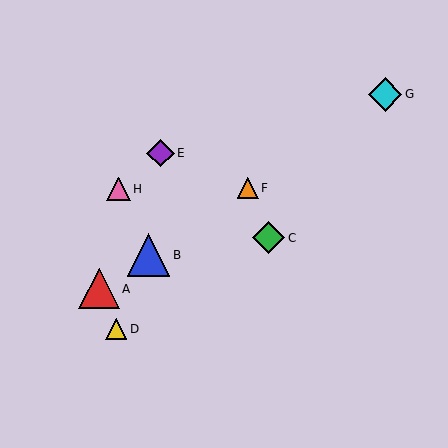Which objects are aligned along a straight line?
Objects A, B, F, G are aligned along a straight line.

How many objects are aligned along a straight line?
4 objects (A, B, F, G) are aligned along a straight line.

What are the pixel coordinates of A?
Object A is at (99, 289).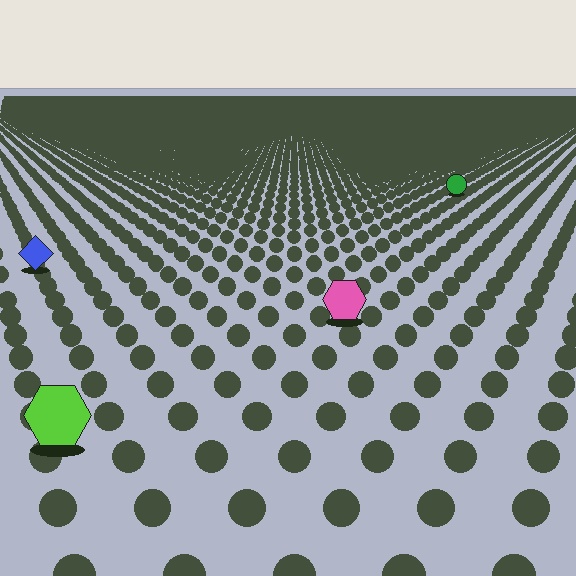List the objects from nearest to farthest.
From nearest to farthest: the lime hexagon, the pink hexagon, the blue diamond, the green circle.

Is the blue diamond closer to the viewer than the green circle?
Yes. The blue diamond is closer — you can tell from the texture gradient: the ground texture is coarser near it.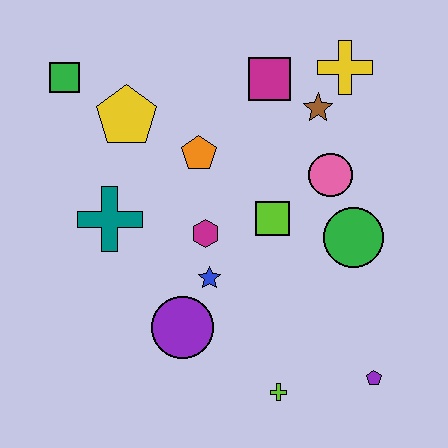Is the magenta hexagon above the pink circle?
No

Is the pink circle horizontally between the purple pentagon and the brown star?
Yes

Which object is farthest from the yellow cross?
The lime cross is farthest from the yellow cross.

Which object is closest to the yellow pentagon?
The green square is closest to the yellow pentagon.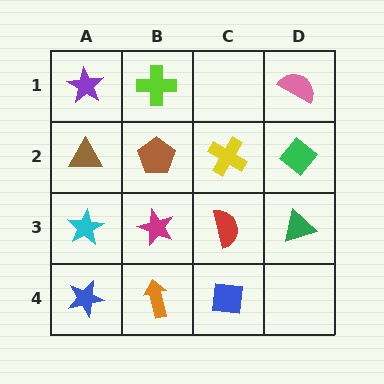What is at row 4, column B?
An orange arrow.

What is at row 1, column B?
A lime cross.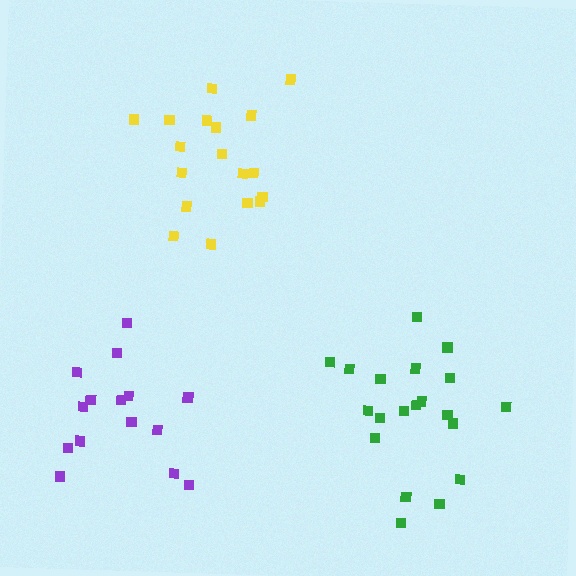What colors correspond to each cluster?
The clusters are colored: green, yellow, purple.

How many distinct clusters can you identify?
There are 3 distinct clusters.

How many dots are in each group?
Group 1: 20 dots, Group 2: 18 dots, Group 3: 15 dots (53 total).